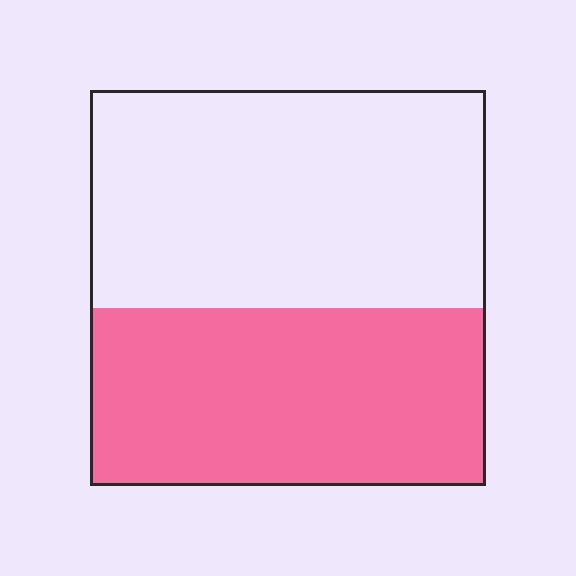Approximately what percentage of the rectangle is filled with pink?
Approximately 45%.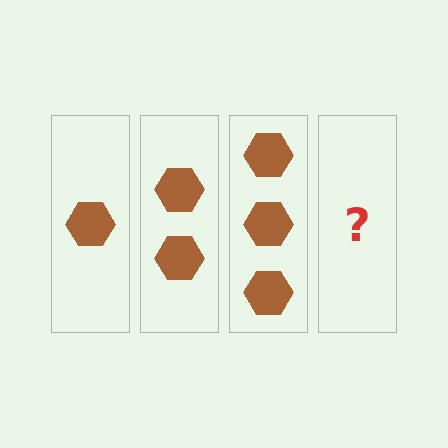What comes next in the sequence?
The next element should be 4 hexagons.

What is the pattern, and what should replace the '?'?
The pattern is that each step adds one more hexagon. The '?' should be 4 hexagons.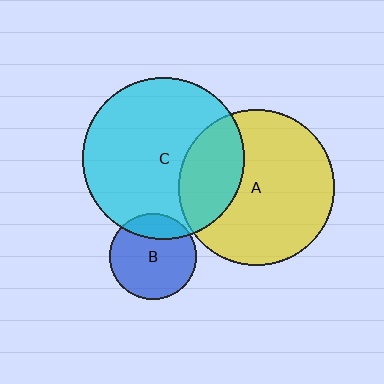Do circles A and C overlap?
Yes.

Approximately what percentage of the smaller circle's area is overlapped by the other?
Approximately 30%.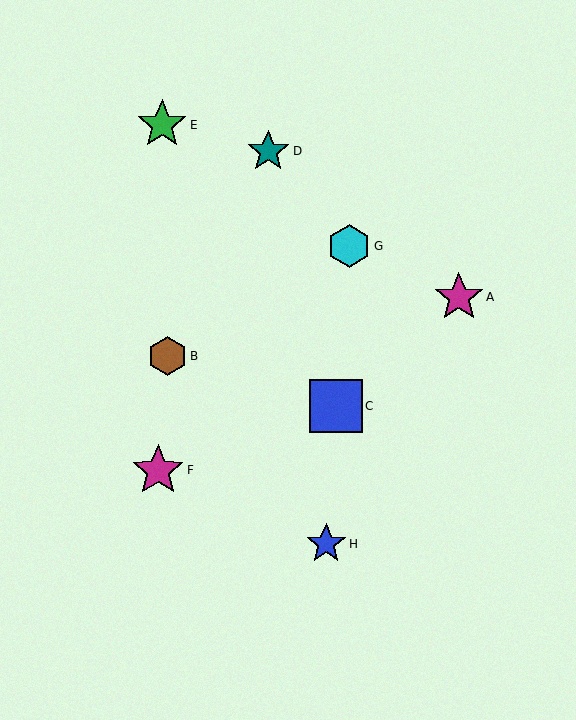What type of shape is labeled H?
Shape H is a blue star.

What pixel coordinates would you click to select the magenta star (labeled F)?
Click at (158, 470) to select the magenta star F.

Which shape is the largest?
The blue square (labeled C) is the largest.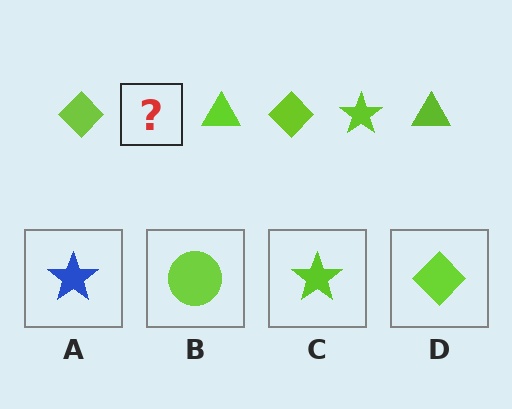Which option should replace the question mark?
Option C.